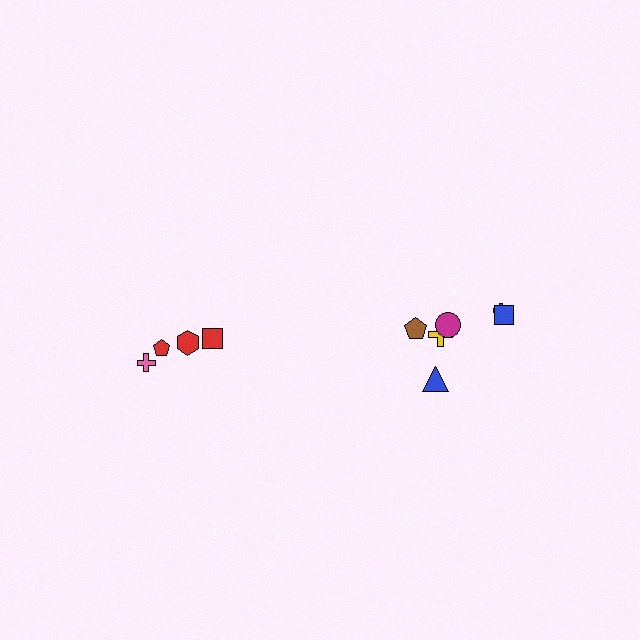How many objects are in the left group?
There are 4 objects.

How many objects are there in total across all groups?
There are 10 objects.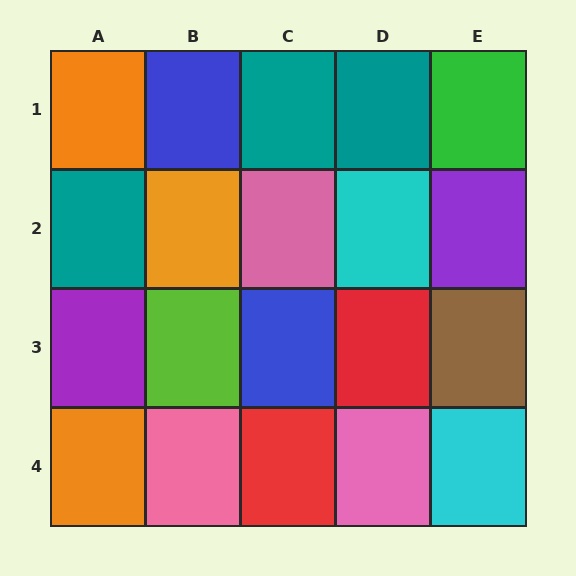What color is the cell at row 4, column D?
Pink.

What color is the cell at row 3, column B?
Lime.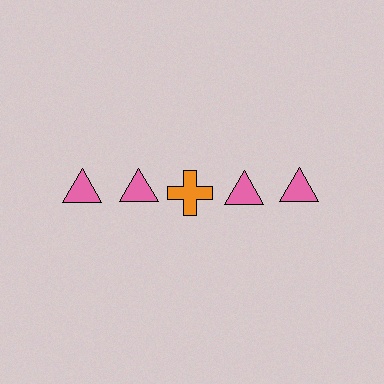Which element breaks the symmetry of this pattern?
The orange cross in the top row, center column breaks the symmetry. All other shapes are pink triangles.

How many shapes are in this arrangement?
There are 5 shapes arranged in a grid pattern.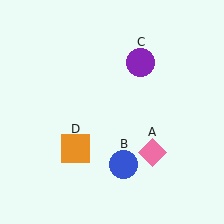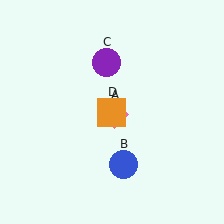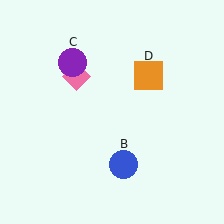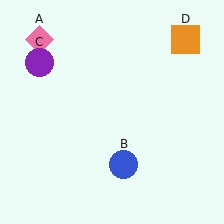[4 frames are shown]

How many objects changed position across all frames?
3 objects changed position: pink diamond (object A), purple circle (object C), orange square (object D).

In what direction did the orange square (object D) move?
The orange square (object D) moved up and to the right.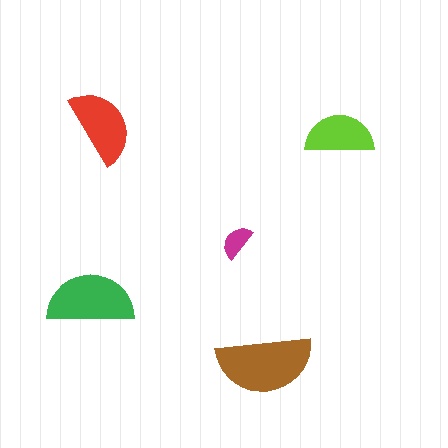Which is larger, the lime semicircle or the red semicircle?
The red one.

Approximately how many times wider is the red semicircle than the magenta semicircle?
About 2 times wider.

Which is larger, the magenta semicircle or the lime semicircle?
The lime one.